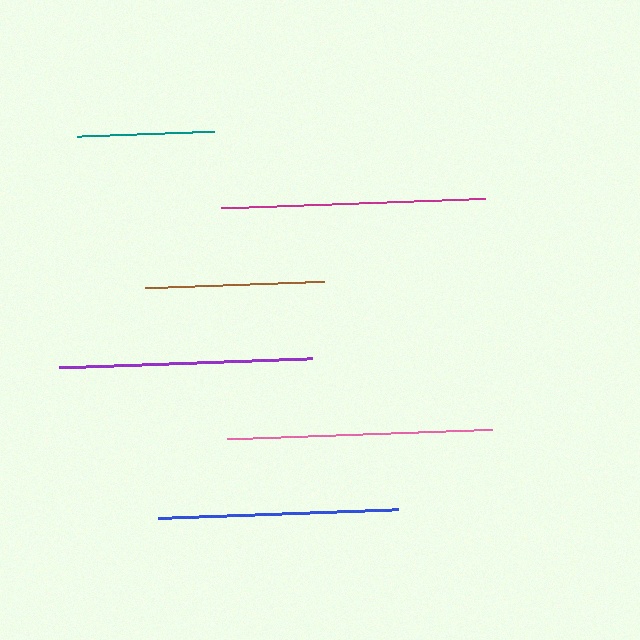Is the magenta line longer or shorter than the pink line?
The pink line is longer than the magenta line.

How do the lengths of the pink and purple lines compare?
The pink and purple lines are approximately the same length.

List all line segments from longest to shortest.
From longest to shortest: pink, magenta, purple, blue, brown, teal.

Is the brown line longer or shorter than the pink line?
The pink line is longer than the brown line.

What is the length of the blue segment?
The blue segment is approximately 240 pixels long.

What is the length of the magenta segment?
The magenta segment is approximately 264 pixels long.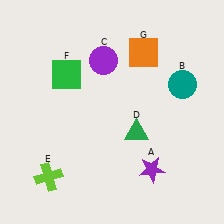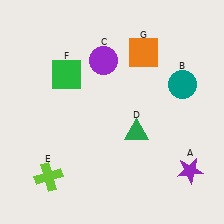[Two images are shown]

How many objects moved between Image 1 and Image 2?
1 object moved between the two images.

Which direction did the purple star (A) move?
The purple star (A) moved right.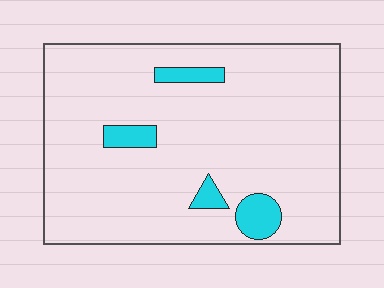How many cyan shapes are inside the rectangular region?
4.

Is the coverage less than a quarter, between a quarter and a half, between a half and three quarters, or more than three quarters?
Less than a quarter.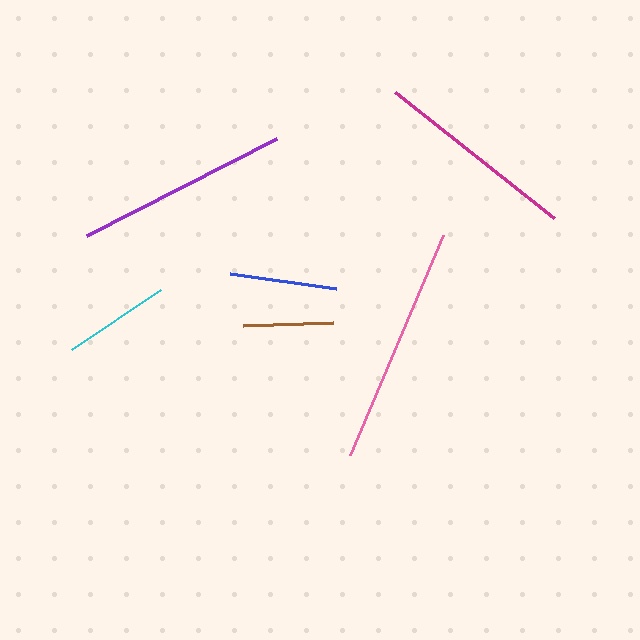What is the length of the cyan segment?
The cyan segment is approximately 107 pixels long.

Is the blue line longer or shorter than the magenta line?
The magenta line is longer than the blue line.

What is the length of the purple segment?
The purple segment is approximately 214 pixels long.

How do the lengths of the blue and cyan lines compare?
The blue and cyan lines are approximately the same length.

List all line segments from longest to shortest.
From longest to shortest: pink, purple, magenta, blue, cyan, brown.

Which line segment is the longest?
The pink line is the longest at approximately 239 pixels.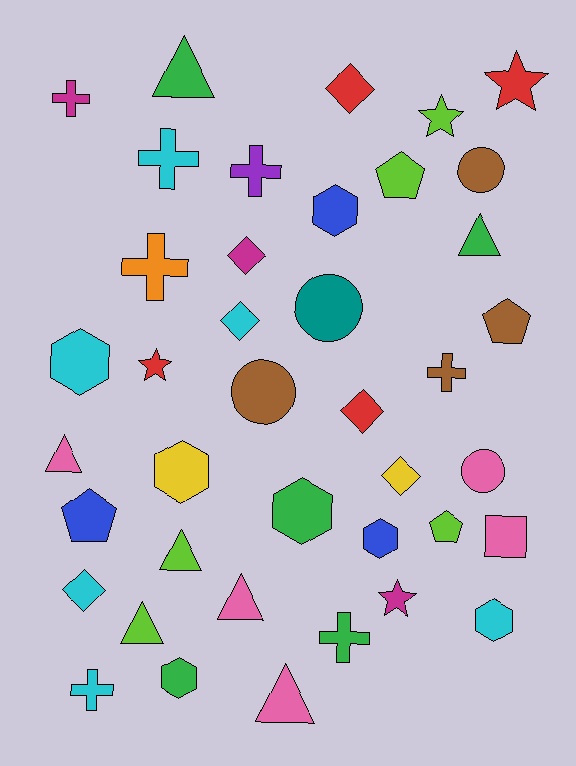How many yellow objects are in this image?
There are 2 yellow objects.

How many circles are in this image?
There are 4 circles.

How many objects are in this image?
There are 40 objects.